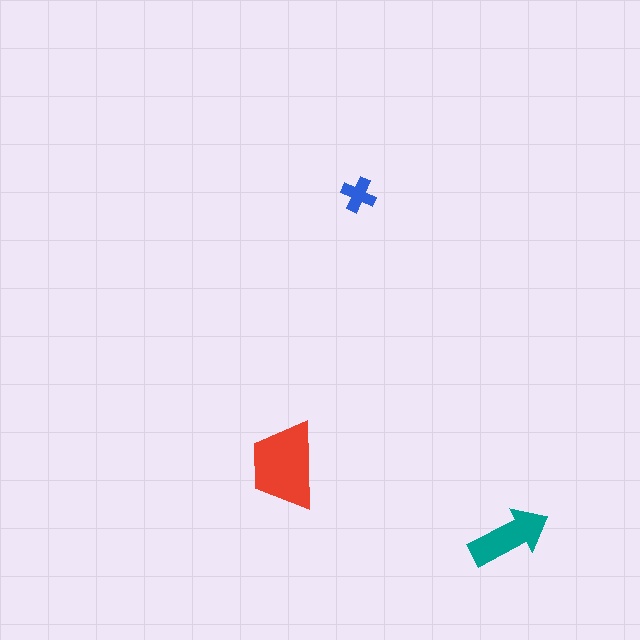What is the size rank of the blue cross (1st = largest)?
3rd.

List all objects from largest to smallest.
The red trapezoid, the teal arrow, the blue cross.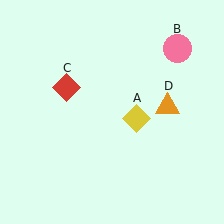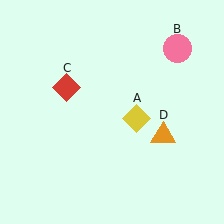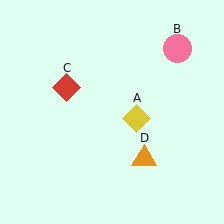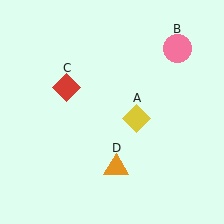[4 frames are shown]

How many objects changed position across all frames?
1 object changed position: orange triangle (object D).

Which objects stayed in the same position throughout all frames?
Yellow diamond (object A) and pink circle (object B) and red diamond (object C) remained stationary.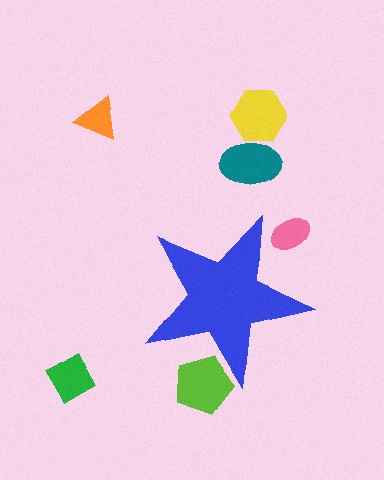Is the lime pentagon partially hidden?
Yes, the lime pentagon is partially hidden behind the blue star.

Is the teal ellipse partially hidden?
No, the teal ellipse is fully visible.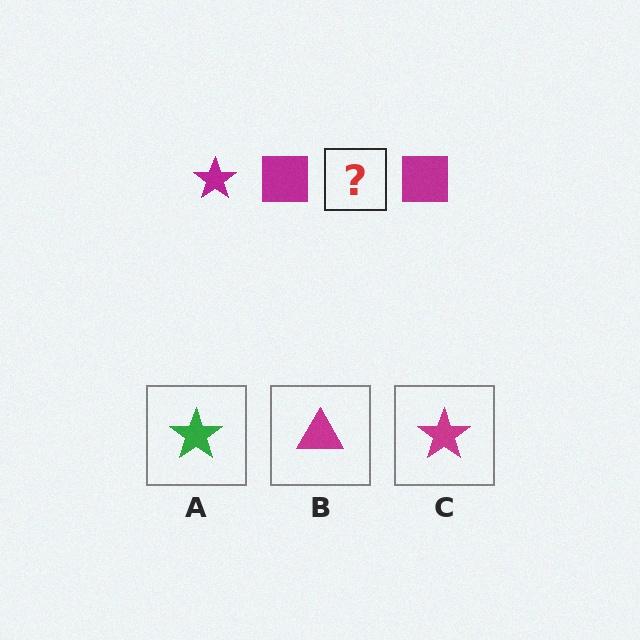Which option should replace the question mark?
Option C.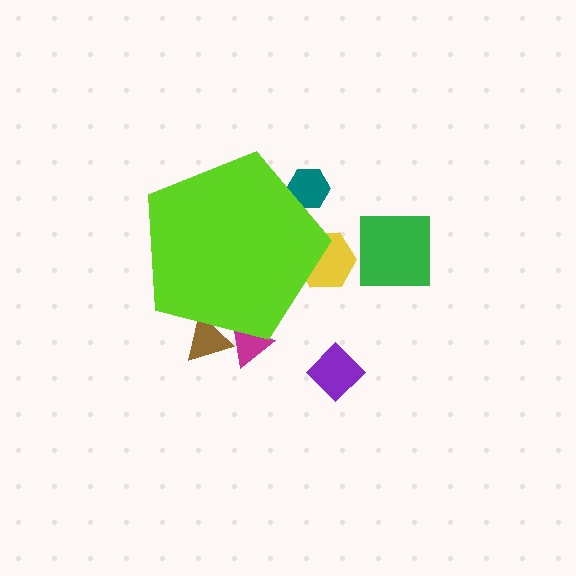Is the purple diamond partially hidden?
No, the purple diamond is fully visible.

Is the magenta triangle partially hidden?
Yes, the magenta triangle is partially hidden behind the lime pentagon.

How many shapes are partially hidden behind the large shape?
4 shapes are partially hidden.